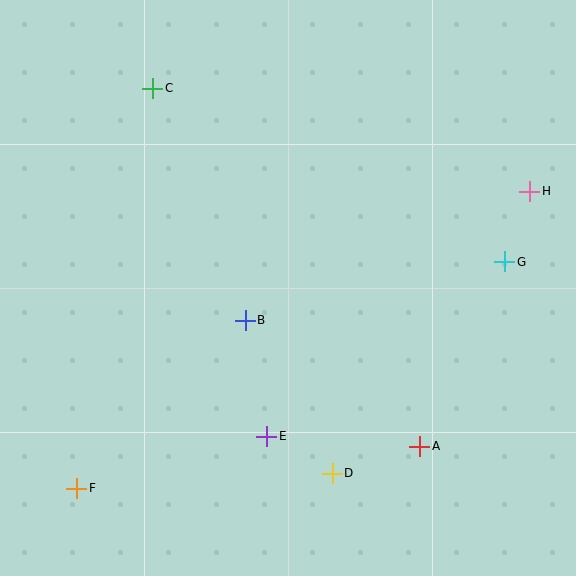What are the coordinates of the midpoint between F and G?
The midpoint between F and G is at (291, 375).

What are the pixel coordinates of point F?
Point F is at (77, 488).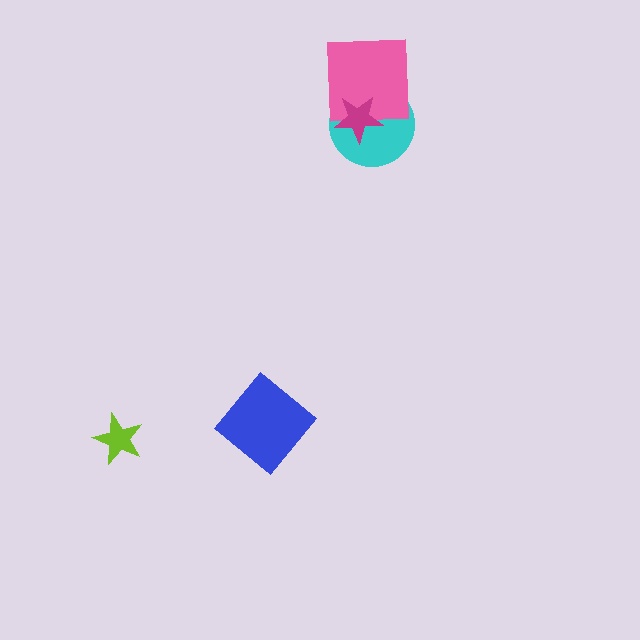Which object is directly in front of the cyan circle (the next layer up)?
The pink square is directly in front of the cyan circle.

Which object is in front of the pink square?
The magenta star is in front of the pink square.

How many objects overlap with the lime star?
0 objects overlap with the lime star.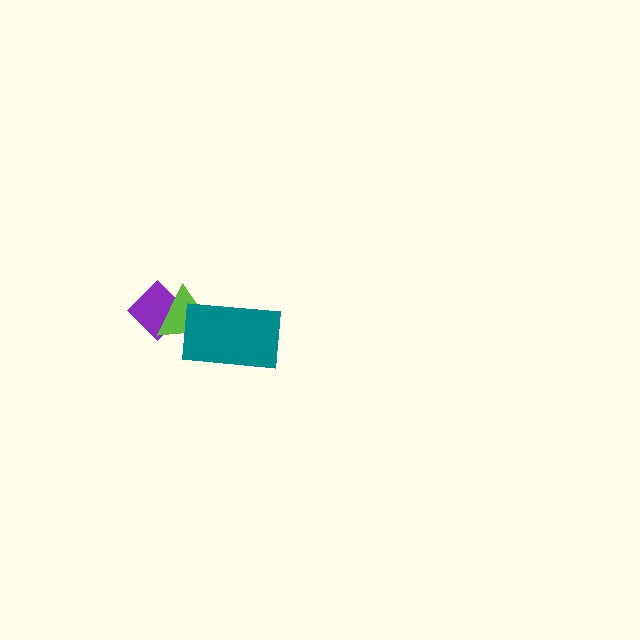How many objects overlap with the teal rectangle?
1 object overlaps with the teal rectangle.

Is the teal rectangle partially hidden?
No, no other shape covers it.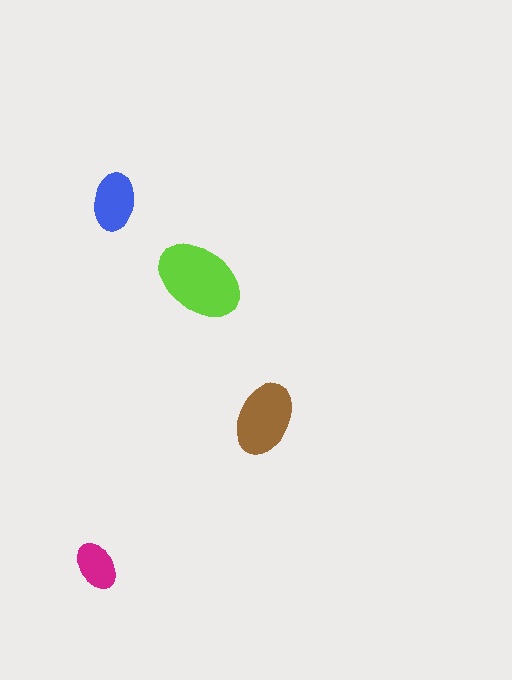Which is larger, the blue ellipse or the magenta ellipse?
The blue one.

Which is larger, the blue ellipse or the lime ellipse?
The lime one.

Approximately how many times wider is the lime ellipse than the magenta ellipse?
About 2 times wider.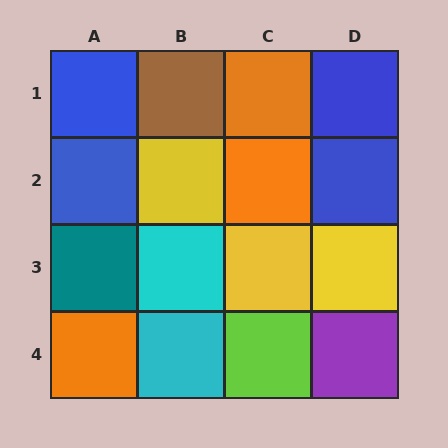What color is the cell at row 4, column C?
Lime.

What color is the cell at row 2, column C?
Orange.